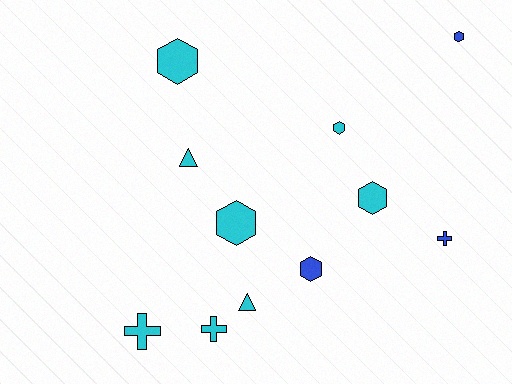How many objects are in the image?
There are 11 objects.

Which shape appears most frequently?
Hexagon, with 6 objects.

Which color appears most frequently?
Cyan, with 8 objects.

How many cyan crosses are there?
There are 2 cyan crosses.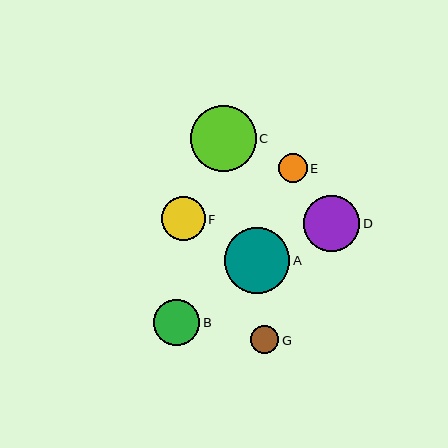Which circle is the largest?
Circle C is the largest with a size of approximately 66 pixels.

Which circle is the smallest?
Circle G is the smallest with a size of approximately 28 pixels.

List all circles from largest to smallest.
From largest to smallest: C, A, D, B, F, E, G.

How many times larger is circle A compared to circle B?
Circle A is approximately 1.4 times the size of circle B.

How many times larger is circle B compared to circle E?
Circle B is approximately 1.6 times the size of circle E.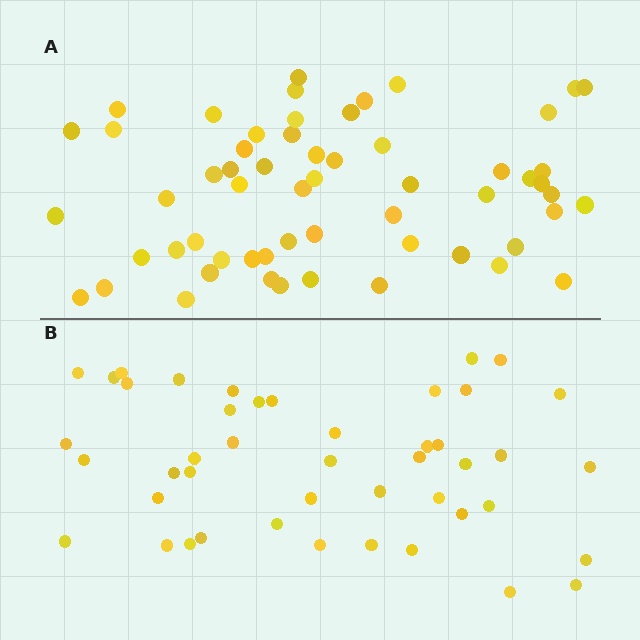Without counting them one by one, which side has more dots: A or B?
Region A (the top region) has more dots.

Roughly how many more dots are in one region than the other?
Region A has approximately 15 more dots than region B.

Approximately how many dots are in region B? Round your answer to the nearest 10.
About 40 dots. (The exact count is 45, which rounds to 40.)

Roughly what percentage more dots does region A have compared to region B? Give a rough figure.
About 30% more.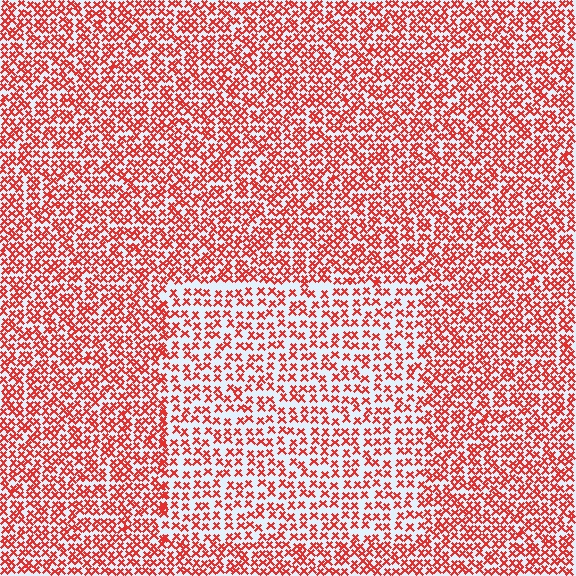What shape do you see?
I see a rectangle.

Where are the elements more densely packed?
The elements are more densely packed outside the rectangle boundary.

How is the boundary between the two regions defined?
The boundary is defined by a change in element density (approximately 1.6x ratio). All elements are the same color, size, and shape.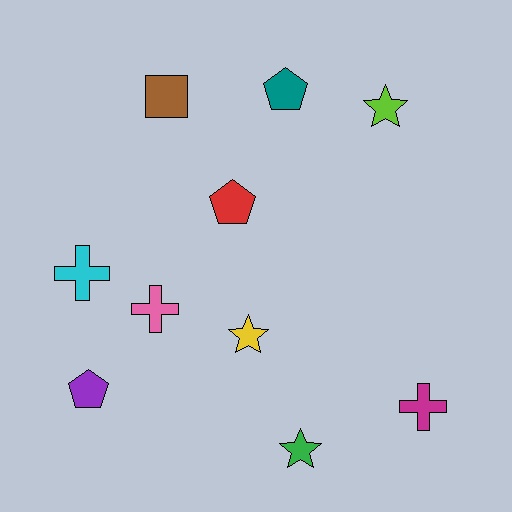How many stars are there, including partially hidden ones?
There are 3 stars.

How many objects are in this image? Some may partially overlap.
There are 10 objects.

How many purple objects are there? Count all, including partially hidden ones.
There is 1 purple object.